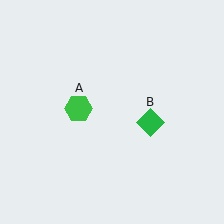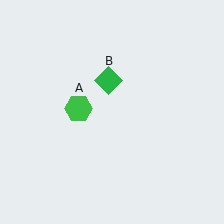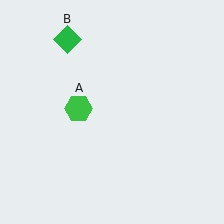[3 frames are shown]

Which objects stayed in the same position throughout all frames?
Green hexagon (object A) remained stationary.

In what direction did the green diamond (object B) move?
The green diamond (object B) moved up and to the left.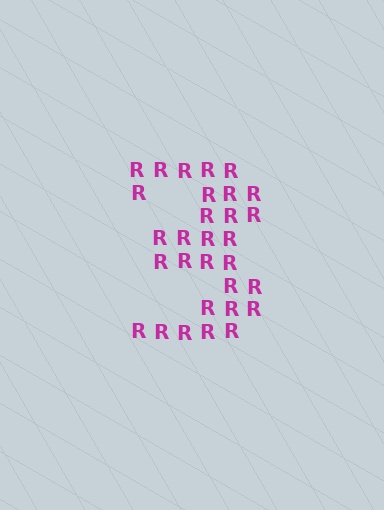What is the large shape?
The large shape is the digit 3.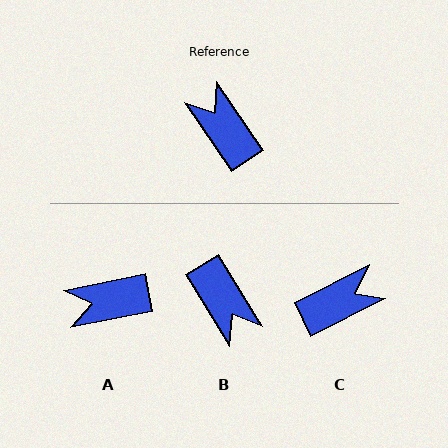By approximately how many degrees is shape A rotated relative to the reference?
Approximately 67 degrees counter-clockwise.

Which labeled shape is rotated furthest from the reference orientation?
B, about 177 degrees away.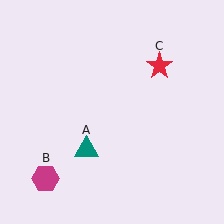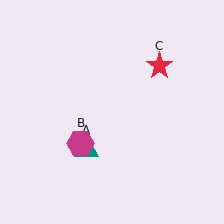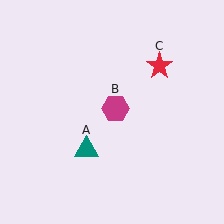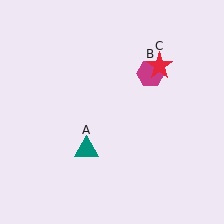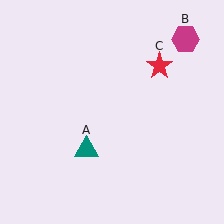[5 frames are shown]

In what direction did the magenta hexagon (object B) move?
The magenta hexagon (object B) moved up and to the right.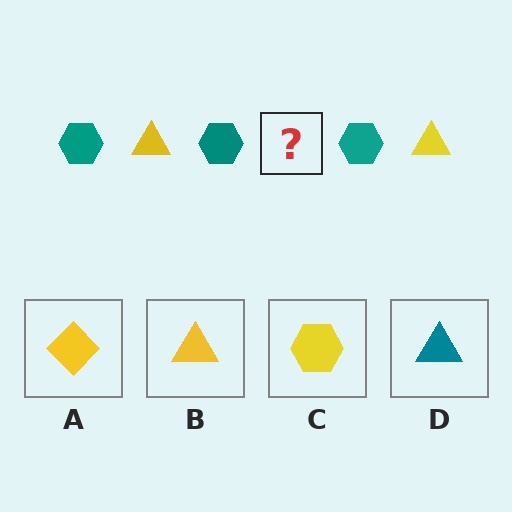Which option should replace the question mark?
Option B.